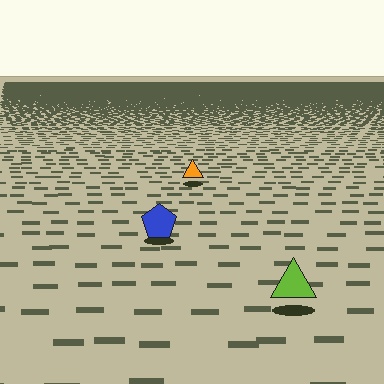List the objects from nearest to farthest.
From nearest to farthest: the lime triangle, the blue pentagon, the orange triangle.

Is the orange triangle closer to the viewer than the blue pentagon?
No. The blue pentagon is closer — you can tell from the texture gradient: the ground texture is coarser near it.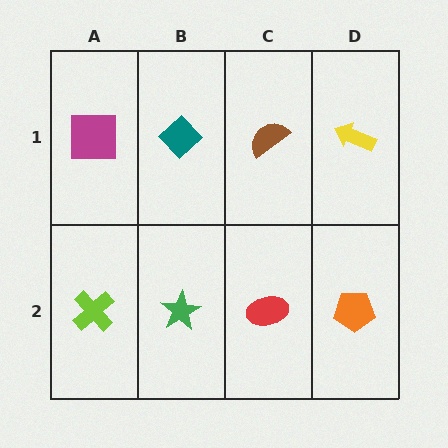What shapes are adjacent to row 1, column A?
A lime cross (row 2, column A), a teal diamond (row 1, column B).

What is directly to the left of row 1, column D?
A brown semicircle.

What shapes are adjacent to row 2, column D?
A yellow arrow (row 1, column D), a red ellipse (row 2, column C).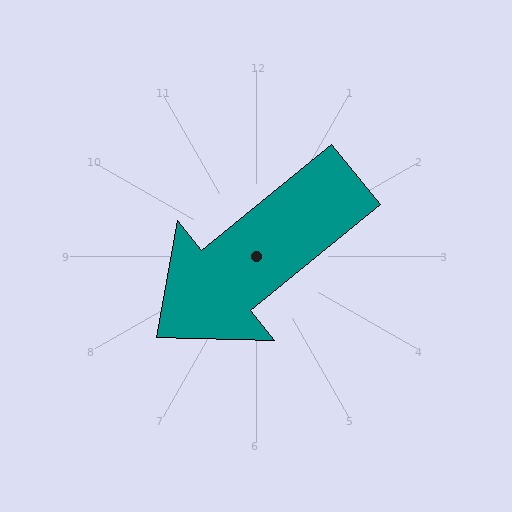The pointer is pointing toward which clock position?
Roughly 8 o'clock.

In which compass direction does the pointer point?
Southwest.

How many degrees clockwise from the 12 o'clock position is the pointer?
Approximately 231 degrees.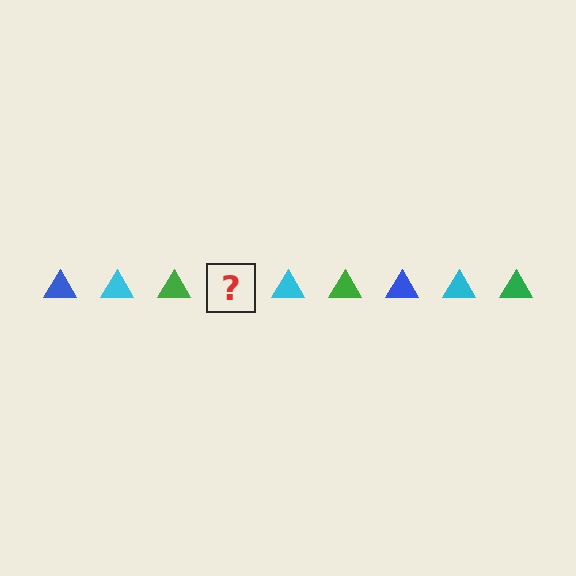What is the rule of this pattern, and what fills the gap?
The rule is that the pattern cycles through blue, cyan, green triangles. The gap should be filled with a blue triangle.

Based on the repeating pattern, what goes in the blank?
The blank should be a blue triangle.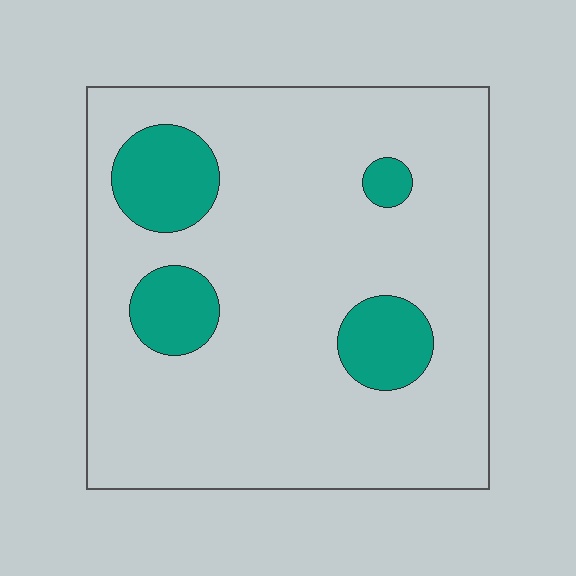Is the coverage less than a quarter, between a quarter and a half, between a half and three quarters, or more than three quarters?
Less than a quarter.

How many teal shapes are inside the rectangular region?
4.